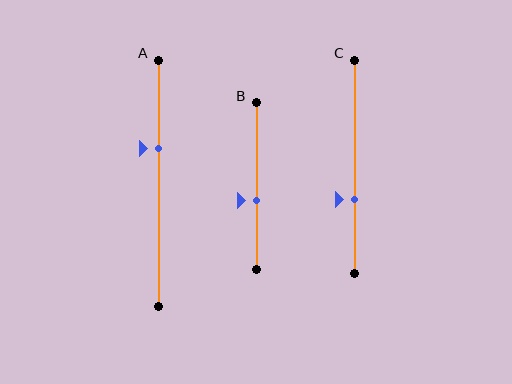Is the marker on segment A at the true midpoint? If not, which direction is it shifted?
No, the marker on segment A is shifted upward by about 14% of the segment length.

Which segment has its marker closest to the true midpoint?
Segment B has its marker closest to the true midpoint.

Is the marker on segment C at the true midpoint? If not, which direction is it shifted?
No, the marker on segment C is shifted downward by about 15% of the segment length.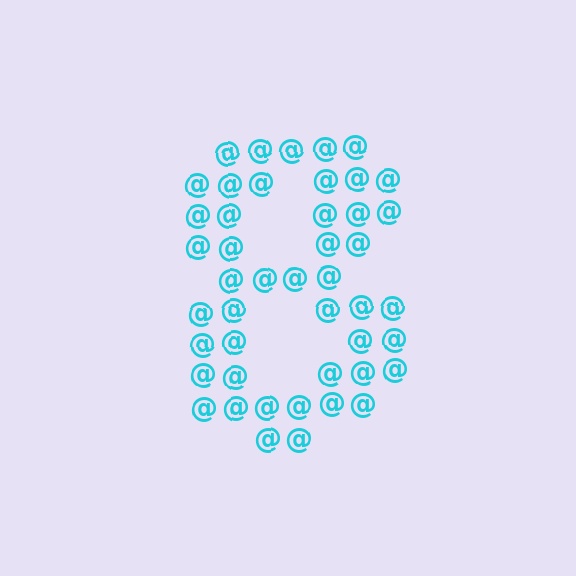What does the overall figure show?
The overall figure shows the digit 8.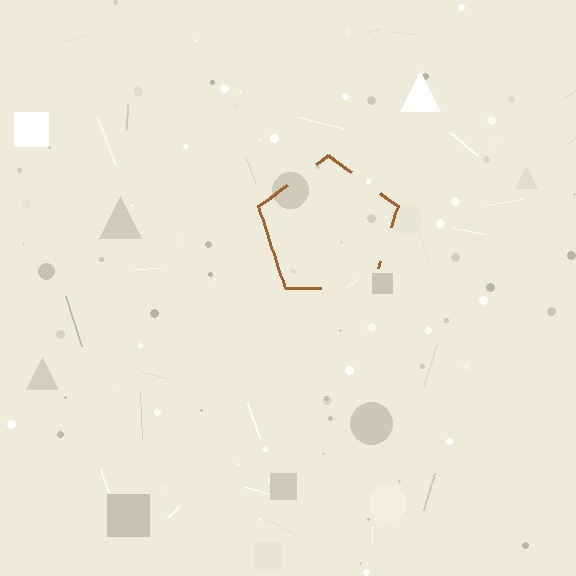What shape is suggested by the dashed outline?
The dashed outline suggests a pentagon.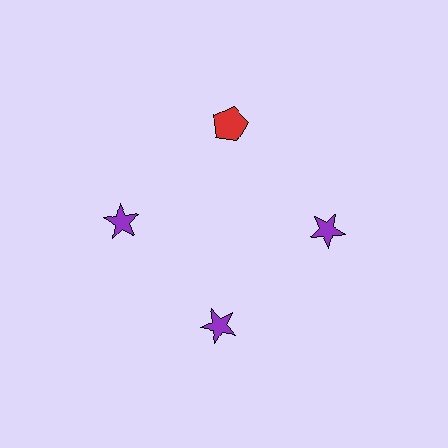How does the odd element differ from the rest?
It differs in both color (red instead of purple) and shape (pentagon instead of star).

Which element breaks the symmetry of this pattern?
The red pentagon at roughly the 12 o'clock position breaks the symmetry. All other shapes are purple stars.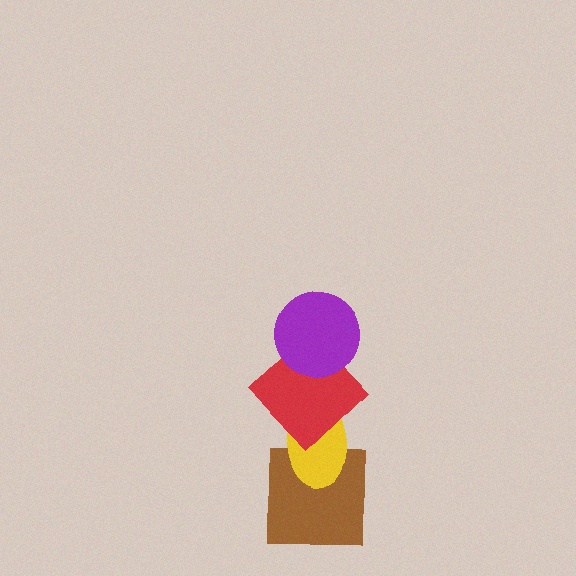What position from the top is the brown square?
The brown square is 4th from the top.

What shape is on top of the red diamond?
The purple circle is on top of the red diamond.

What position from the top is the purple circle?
The purple circle is 1st from the top.